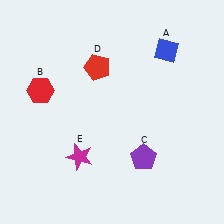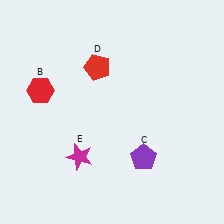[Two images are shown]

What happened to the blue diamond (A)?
The blue diamond (A) was removed in Image 2. It was in the top-right area of Image 1.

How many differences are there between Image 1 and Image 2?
There is 1 difference between the two images.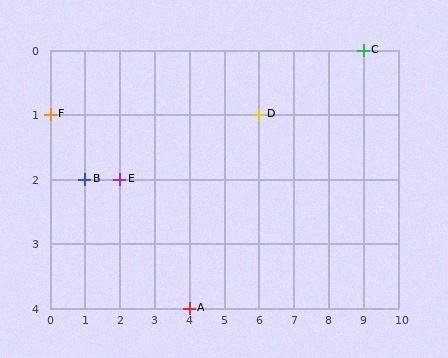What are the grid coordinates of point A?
Point A is at grid coordinates (4, 4).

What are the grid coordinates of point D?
Point D is at grid coordinates (6, 1).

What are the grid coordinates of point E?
Point E is at grid coordinates (2, 2).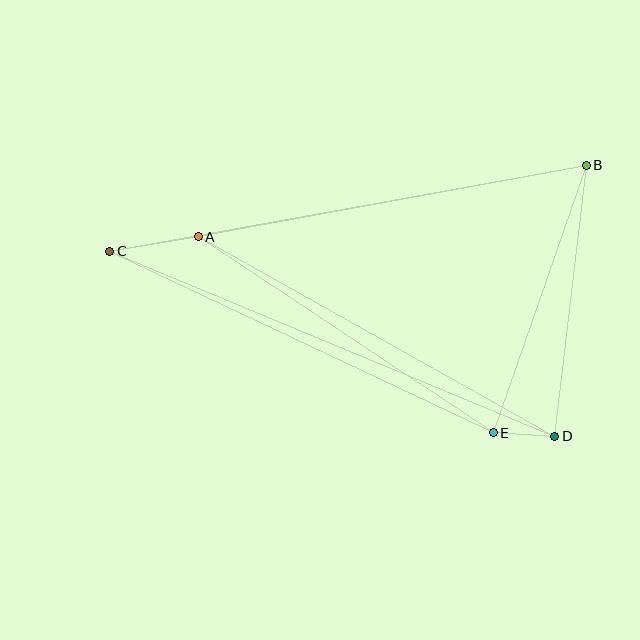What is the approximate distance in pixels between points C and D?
The distance between C and D is approximately 482 pixels.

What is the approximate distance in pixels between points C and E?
The distance between C and E is approximately 424 pixels.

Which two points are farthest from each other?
Points B and C are farthest from each other.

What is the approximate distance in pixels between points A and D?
The distance between A and D is approximately 409 pixels.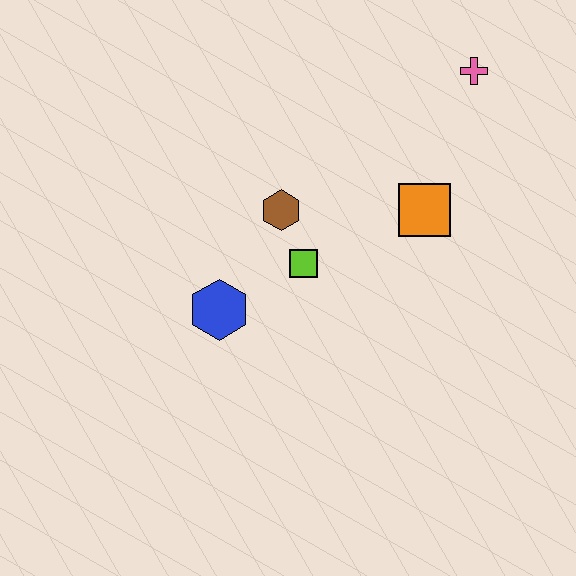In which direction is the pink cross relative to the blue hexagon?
The pink cross is to the right of the blue hexagon.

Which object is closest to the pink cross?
The orange square is closest to the pink cross.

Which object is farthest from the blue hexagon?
The pink cross is farthest from the blue hexagon.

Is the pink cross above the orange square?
Yes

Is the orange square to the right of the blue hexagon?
Yes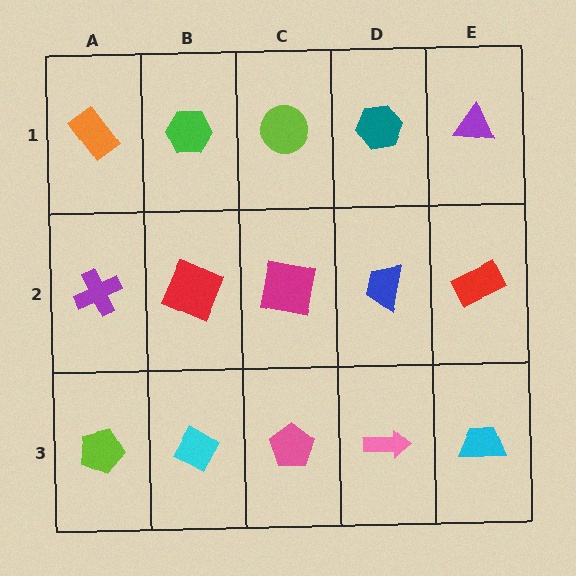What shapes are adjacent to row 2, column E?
A purple triangle (row 1, column E), a cyan trapezoid (row 3, column E), a blue trapezoid (row 2, column D).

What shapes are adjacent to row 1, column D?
A blue trapezoid (row 2, column D), a lime circle (row 1, column C), a purple triangle (row 1, column E).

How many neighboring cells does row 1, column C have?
3.